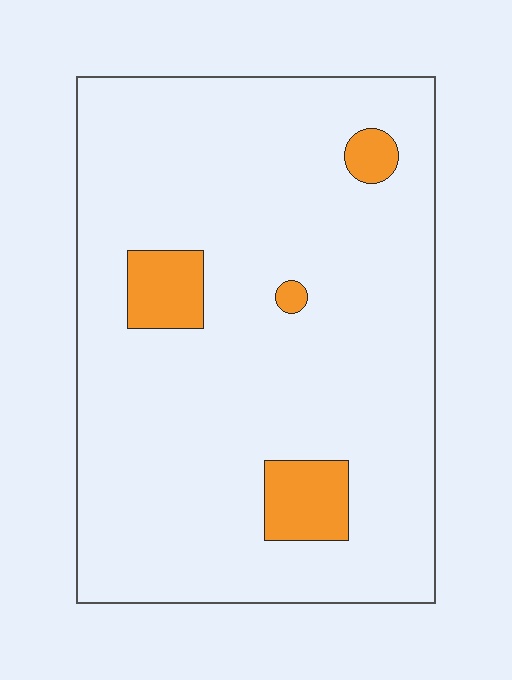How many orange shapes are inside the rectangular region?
4.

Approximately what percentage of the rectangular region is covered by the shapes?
Approximately 10%.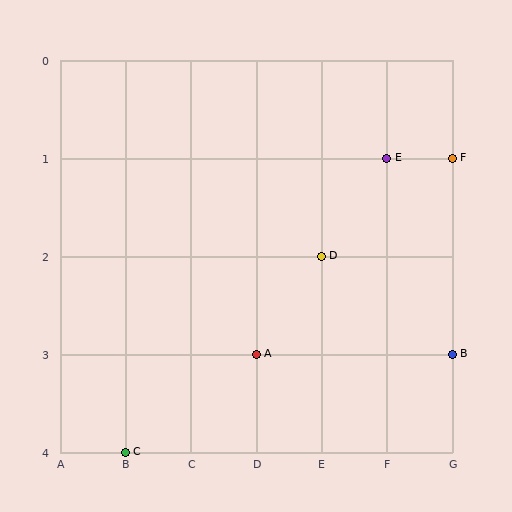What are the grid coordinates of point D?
Point D is at grid coordinates (E, 2).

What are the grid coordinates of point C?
Point C is at grid coordinates (B, 4).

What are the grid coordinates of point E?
Point E is at grid coordinates (F, 1).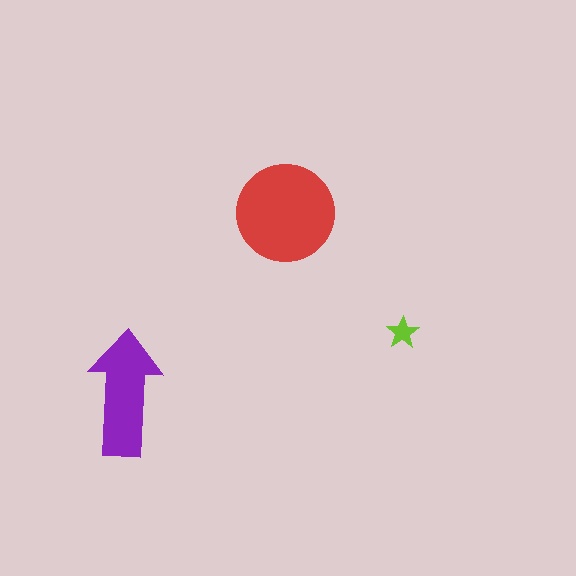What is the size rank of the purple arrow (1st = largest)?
2nd.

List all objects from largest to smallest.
The red circle, the purple arrow, the lime star.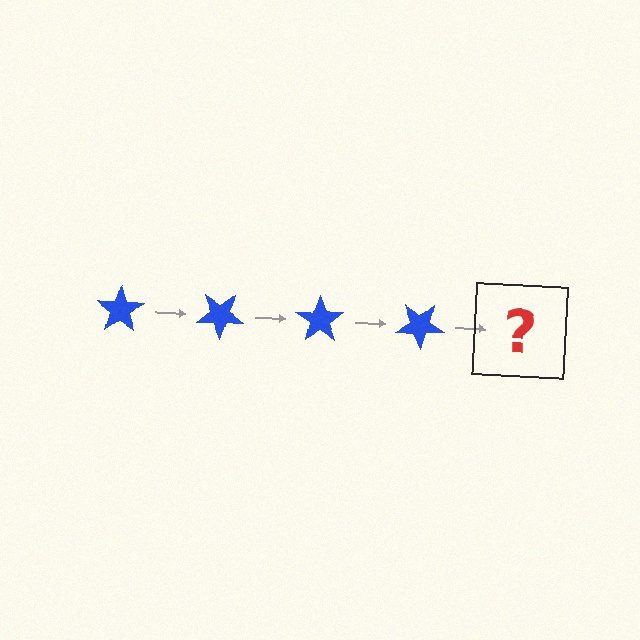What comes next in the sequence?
The next element should be a blue star rotated 140 degrees.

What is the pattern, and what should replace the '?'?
The pattern is that the star rotates 35 degrees each step. The '?' should be a blue star rotated 140 degrees.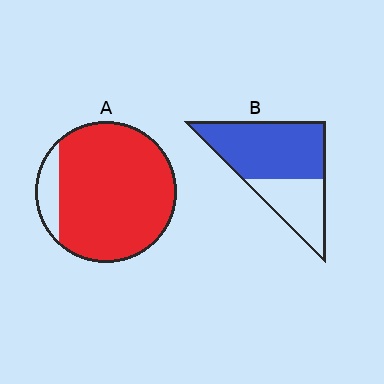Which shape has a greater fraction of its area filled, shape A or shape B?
Shape A.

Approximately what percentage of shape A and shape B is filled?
A is approximately 90% and B is approximately 65%.